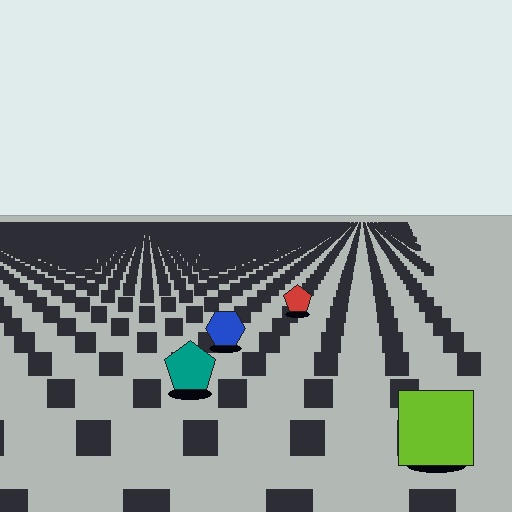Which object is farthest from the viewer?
The red pentagon is farthest from the viewer. It appears smaller and the ground texture around it is denser.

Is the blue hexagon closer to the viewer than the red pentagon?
Yes. The blue hexagon is closer — you can tell from the texture gradient: the ground texture is coarser near it.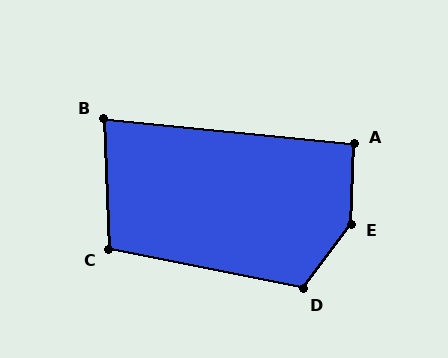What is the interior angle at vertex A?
Approximately 94 degrees (approximately right).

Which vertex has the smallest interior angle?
B, at approximately 82 degrees.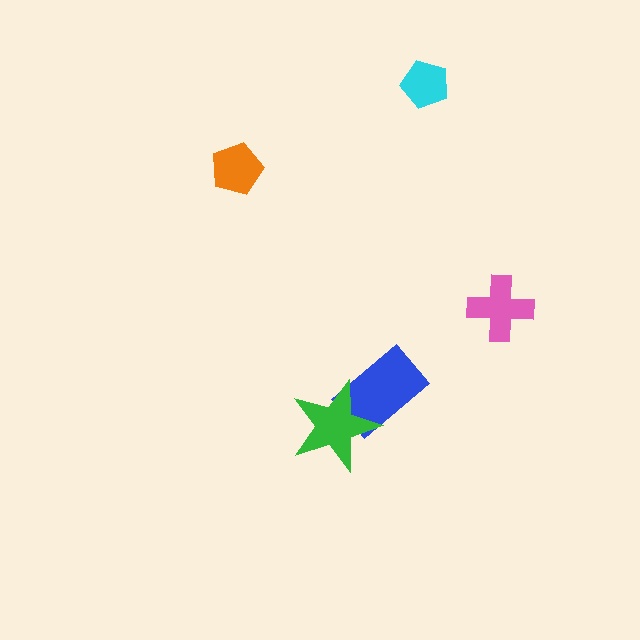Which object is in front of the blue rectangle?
The green star is in front of the blue rectangle.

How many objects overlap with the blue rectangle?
1 object overlaps with the blue rectangle.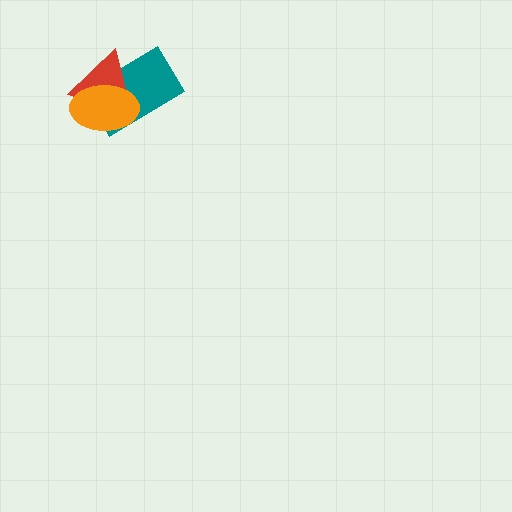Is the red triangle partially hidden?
Yes, it is partially covered by another shape.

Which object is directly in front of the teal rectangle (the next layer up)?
The red triangle is directly in front of the teal rectangle.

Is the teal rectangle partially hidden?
Yes, it is partially covered by another shape.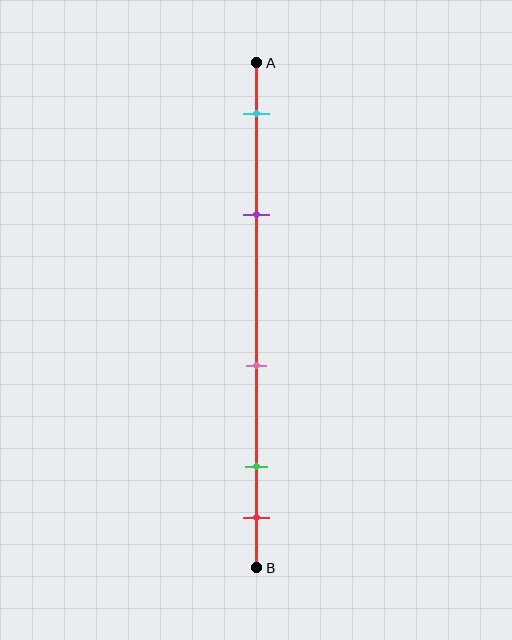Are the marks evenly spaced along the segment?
No, the marks are not evenly spaced.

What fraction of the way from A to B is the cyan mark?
The cyan mark is approximately 10% (0.1) of the way from A to B.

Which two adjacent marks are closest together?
The green and red marks are the closest adjacent pair.